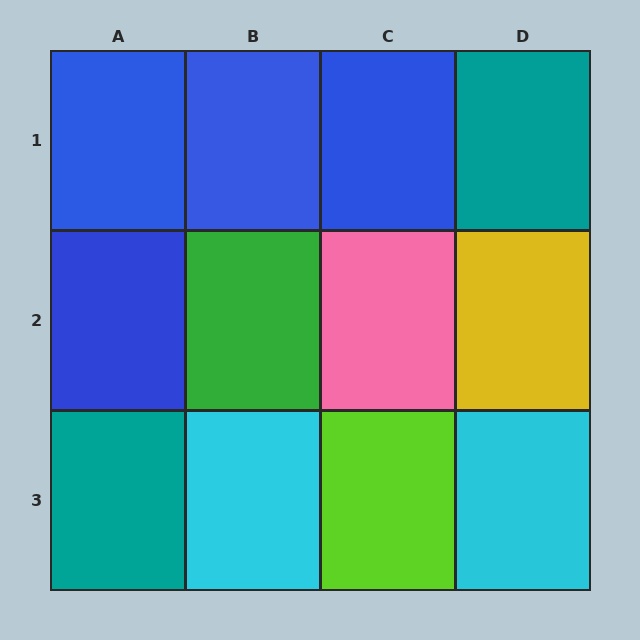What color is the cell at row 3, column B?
Cyan.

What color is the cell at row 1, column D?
Teal.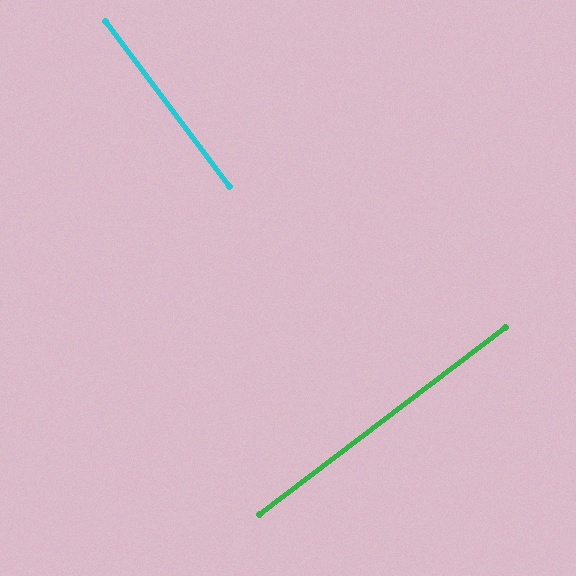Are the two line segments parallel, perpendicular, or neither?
Perpendicular — they meet at approximately 90°.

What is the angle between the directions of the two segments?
Approximately 90 degrees.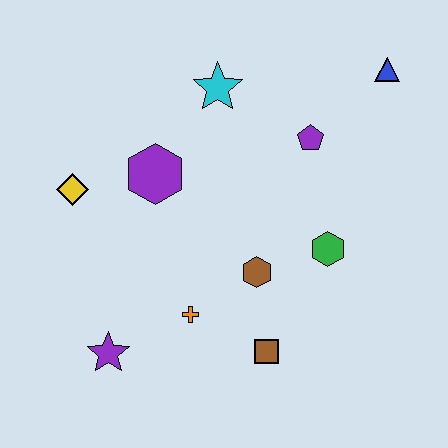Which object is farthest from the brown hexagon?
The blue triangle is farthest from the brown hexagon.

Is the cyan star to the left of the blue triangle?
Yes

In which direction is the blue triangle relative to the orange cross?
The blue triangle is above the orange cross.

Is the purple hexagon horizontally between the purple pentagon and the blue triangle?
No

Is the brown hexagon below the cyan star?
Yes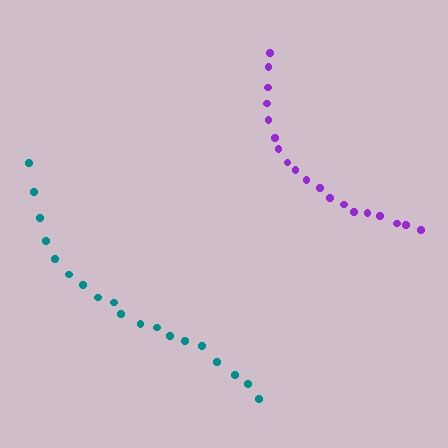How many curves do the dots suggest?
There are 2 distinct paths.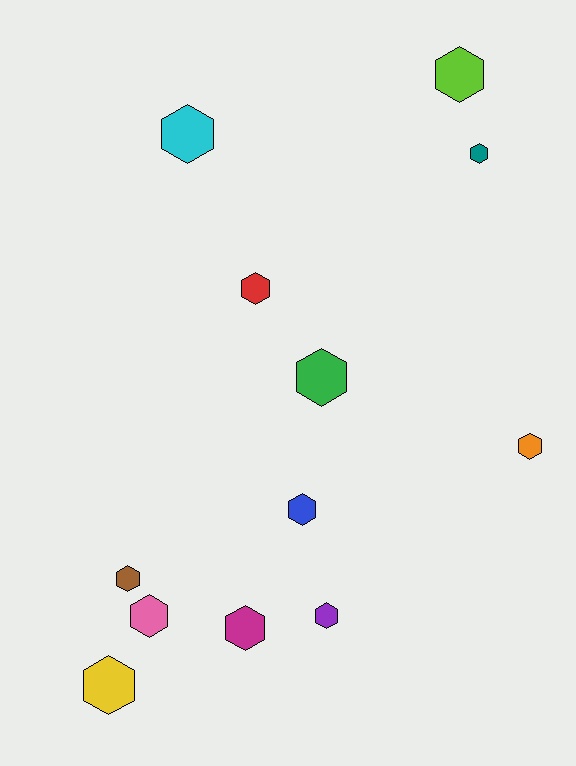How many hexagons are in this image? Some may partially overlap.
There are 12 hexagons.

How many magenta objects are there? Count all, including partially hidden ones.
There is 1 magenta object.